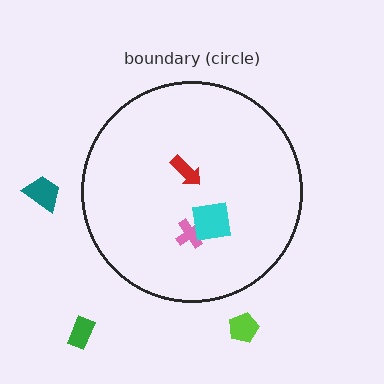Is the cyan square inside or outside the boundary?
Inside.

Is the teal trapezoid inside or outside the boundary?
Outside.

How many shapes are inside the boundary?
3 inside, 3 outside.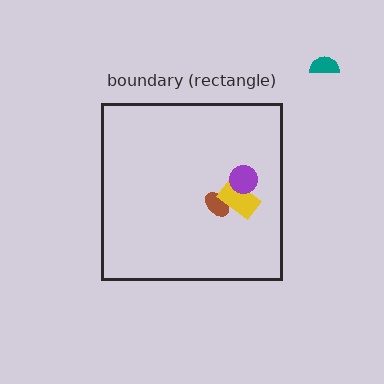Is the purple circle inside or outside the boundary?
Inside.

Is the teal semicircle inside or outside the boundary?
Outside.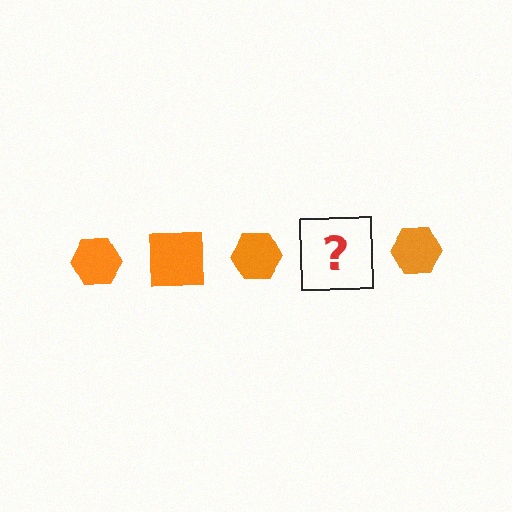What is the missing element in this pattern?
The missing element is an orange square.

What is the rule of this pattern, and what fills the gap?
The rule is that the pattern cycles through hexagon, square shapes in orange. The gap should be filled with an orange square.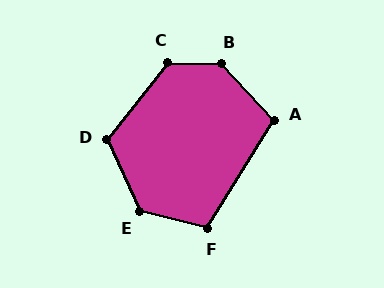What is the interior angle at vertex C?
Approximately 126 degrees (obtuse).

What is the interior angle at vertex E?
Approximately 128 degrees (obtuse).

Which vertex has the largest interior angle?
B, at approximately 134 degrees.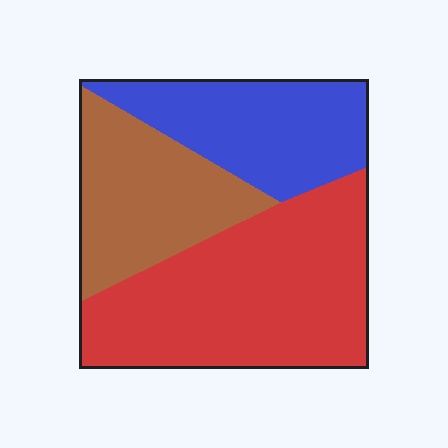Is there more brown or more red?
Red.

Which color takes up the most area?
Red, at roughly 45%.